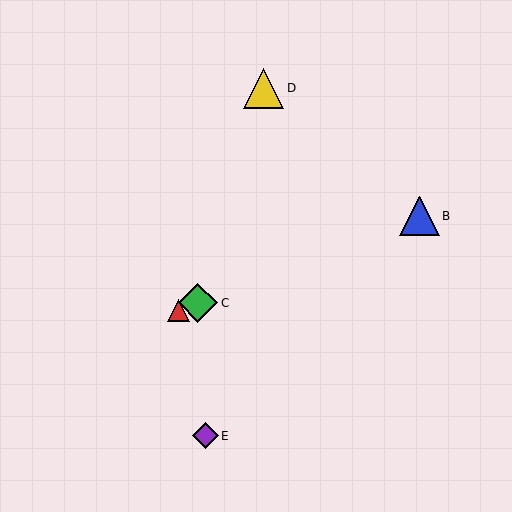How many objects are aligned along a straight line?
3 objects (A, B, C) are aligned along a straight line.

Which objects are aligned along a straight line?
Objects A, B, C are aligned along a straight line.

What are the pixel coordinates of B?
Object B is at (420, 216).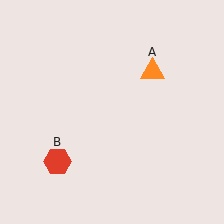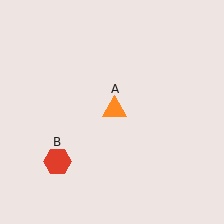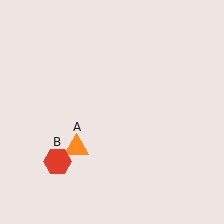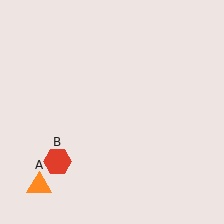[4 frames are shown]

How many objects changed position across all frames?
1 object changed position: orange triangle (object A).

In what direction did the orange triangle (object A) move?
The orange triangle (object A) moved down and to the left.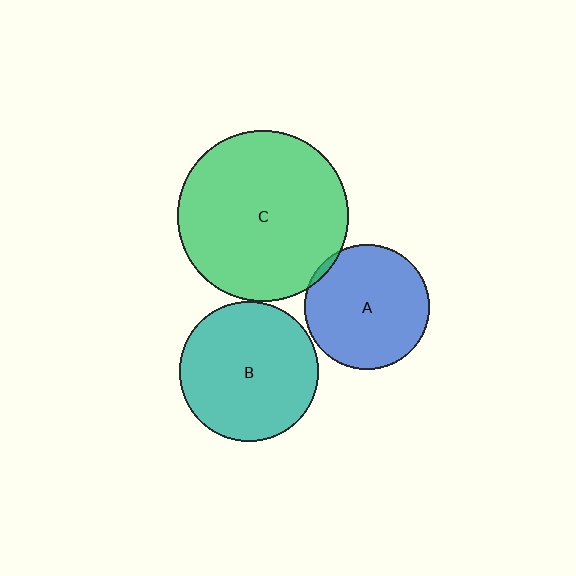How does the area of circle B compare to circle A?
Approximately 1.2 times.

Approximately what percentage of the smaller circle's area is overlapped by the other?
Approximately 5%.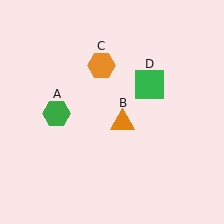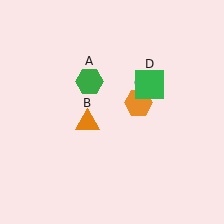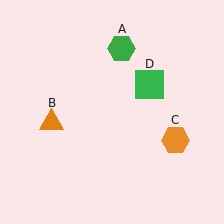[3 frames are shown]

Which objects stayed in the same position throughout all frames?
Green square (object D) remained stationary.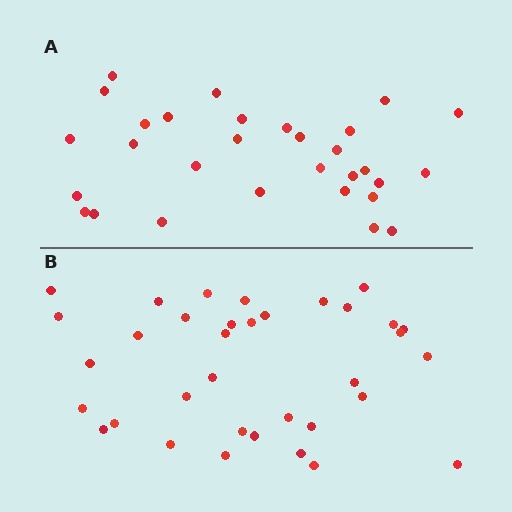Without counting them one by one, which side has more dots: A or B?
Region B (the bottom region) has more dots.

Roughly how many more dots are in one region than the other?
Region B has about 5 more dots than region A.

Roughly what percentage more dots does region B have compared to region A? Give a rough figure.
About 15% more.